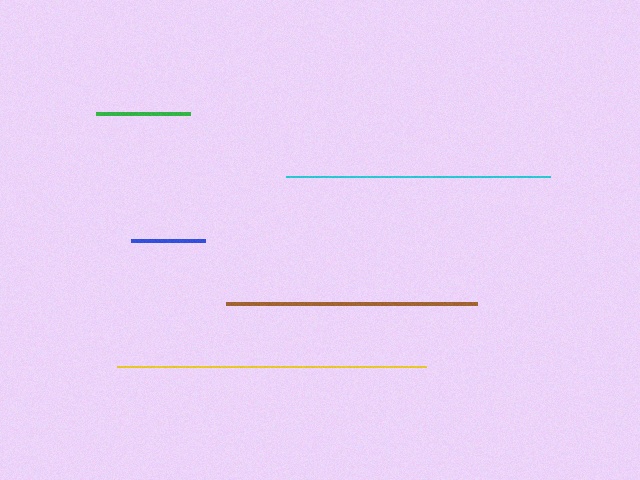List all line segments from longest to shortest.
From longest to shortest: yellow, cyan, brown, green, blue.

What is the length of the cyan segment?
The cyan segment is approximately 264 pixels long.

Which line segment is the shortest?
The blue line is the shortest at approximately 74 pixels.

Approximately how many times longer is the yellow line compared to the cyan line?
The yellow line is approximately 1.2 times the length of the cyan line.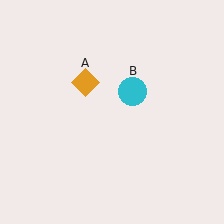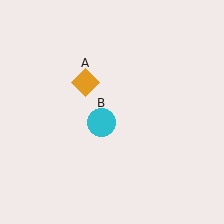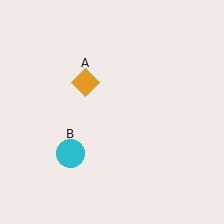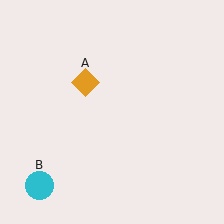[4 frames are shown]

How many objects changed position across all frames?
1 object changed position: cyan circle (object B).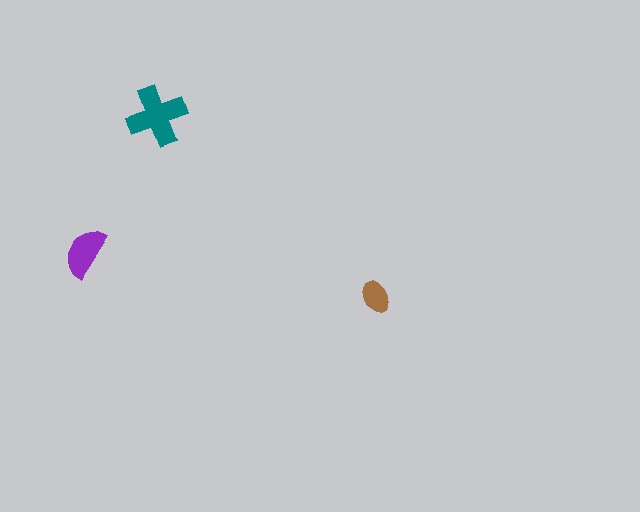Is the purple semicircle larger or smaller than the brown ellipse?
Larger.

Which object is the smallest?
The brown ellipse.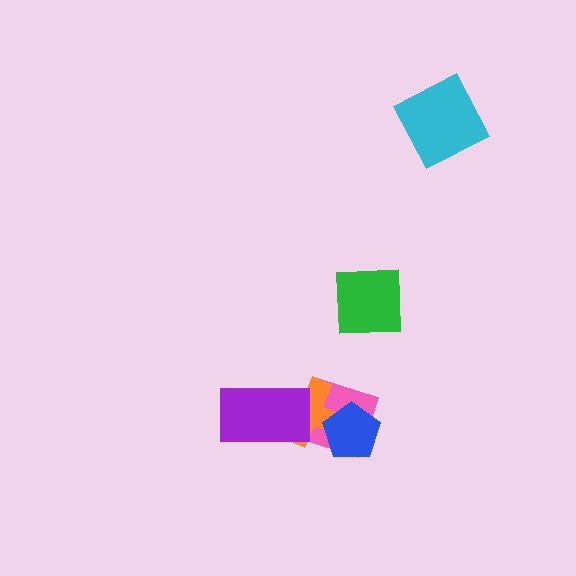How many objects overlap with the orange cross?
3 objects overlap with the orange cross.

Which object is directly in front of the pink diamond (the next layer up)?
The orange cross is directly in front of the pink diamond.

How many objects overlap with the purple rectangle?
2 objects overlap with the purple rectangle.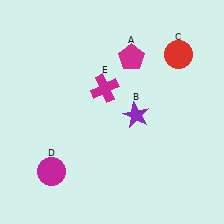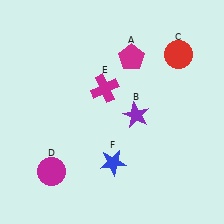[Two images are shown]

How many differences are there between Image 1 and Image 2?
There is 1 difference between the two images.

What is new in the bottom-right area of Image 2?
A blue star (F) was added in the bottom-right area of Image 2.